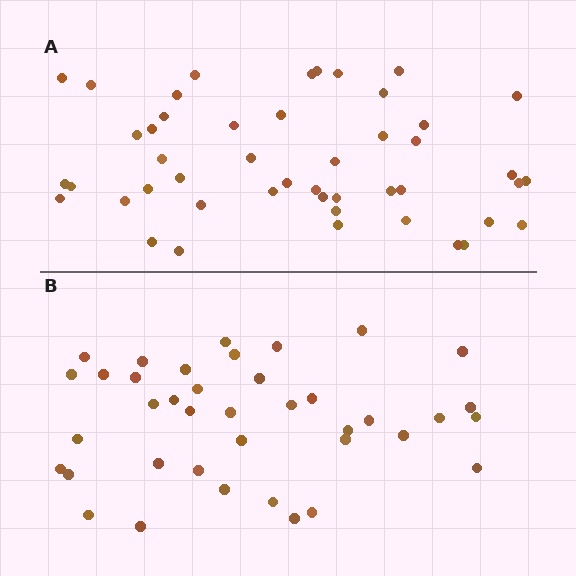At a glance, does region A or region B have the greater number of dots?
Region A (the top region) has more dots.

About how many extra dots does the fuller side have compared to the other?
Region A has roughly 8 or so more dots than region B.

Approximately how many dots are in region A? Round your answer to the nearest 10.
About 50 dots. (The exact count is 47, which rounds to 50.)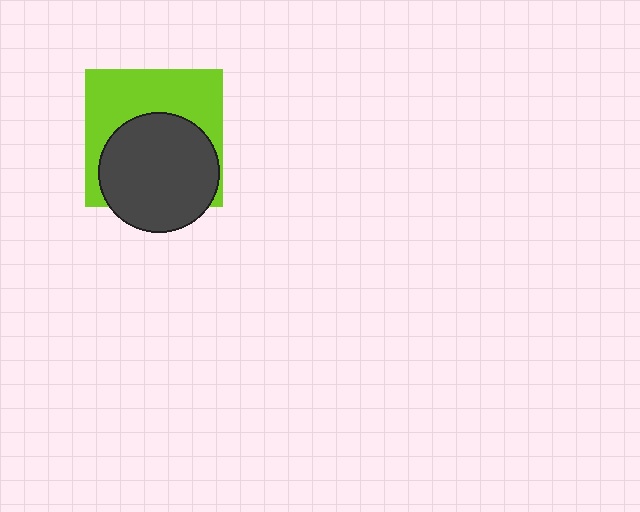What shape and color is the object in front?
The object in front is a dark gray circle.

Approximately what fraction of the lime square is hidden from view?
Roughly 52% of the lime square is hidden behind the dark gray circle.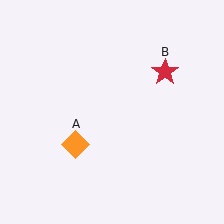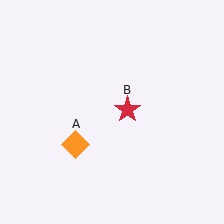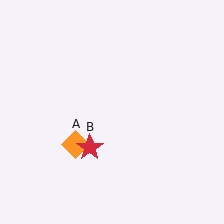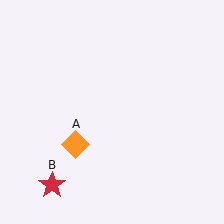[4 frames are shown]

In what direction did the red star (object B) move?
The red star (object B) moved down and to the left.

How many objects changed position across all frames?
1 object changed position: red star (object B).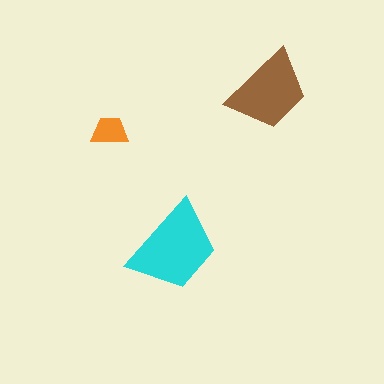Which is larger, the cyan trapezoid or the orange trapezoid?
The cyan one.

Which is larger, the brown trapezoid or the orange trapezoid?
The brown one.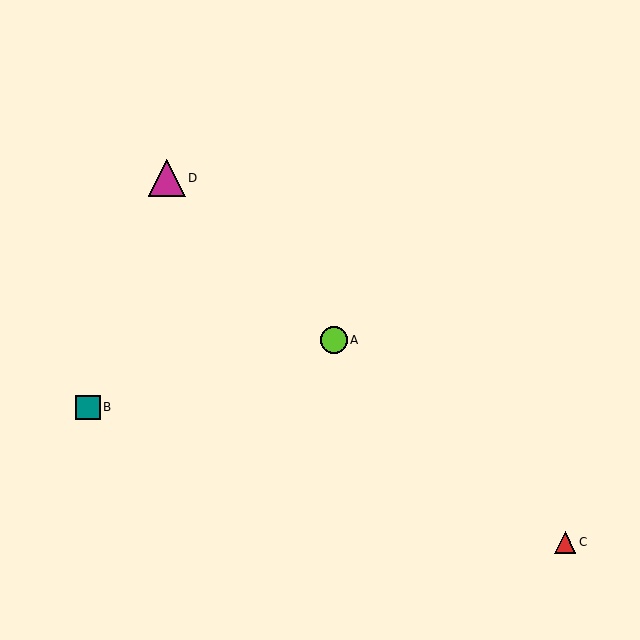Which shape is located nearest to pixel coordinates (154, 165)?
The magenta triangle (labeled D) at (167, 178) is nearest to that location.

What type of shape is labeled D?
Shape D is a magenta triangle.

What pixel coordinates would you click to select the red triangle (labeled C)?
Click at (565, 542) to select the red triangle C.